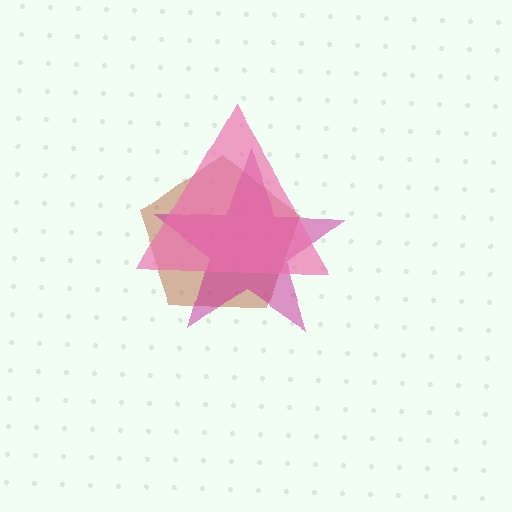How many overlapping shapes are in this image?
There are 3 overlapping shapes in the image.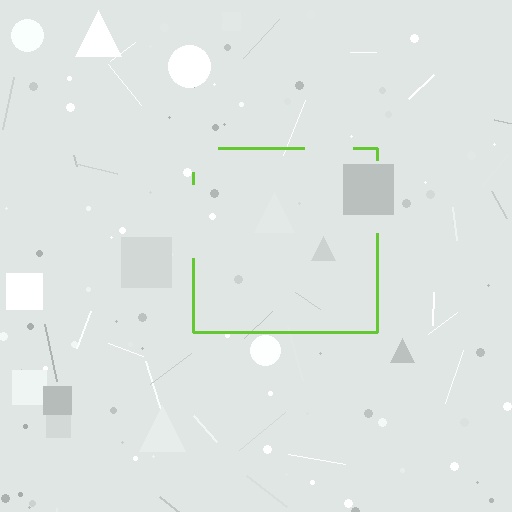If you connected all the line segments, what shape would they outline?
They would outline a square.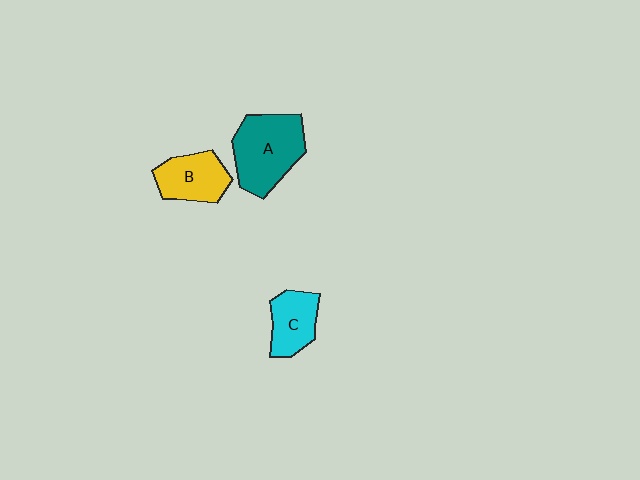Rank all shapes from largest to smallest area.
From largest to smallest: A (teal), B (yellow), C (cyan).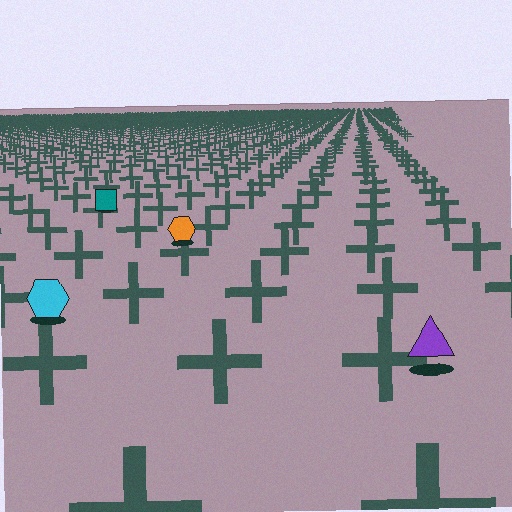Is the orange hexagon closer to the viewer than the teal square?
Yes. The orange hexagon is closer — you can tell from the texture gradient: the ground texture is coarser near it.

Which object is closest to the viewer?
The purple triangle is closest. The texture marks near it are larger and more spread out.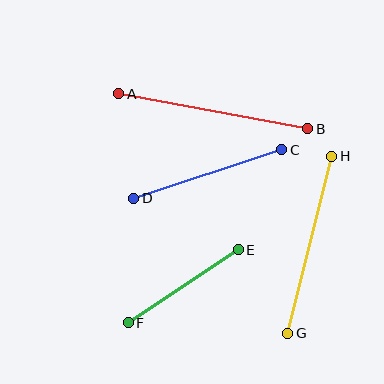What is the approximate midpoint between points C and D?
The midpoint is at approximately (208, 174) pixels.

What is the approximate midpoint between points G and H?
The midpoint is at approximately (310, 245) pixels.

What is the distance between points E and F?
The distance is approximately 132 pixels.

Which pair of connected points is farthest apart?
Points A and B are farthest apart.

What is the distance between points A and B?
The distance is approximately 192 pixels.